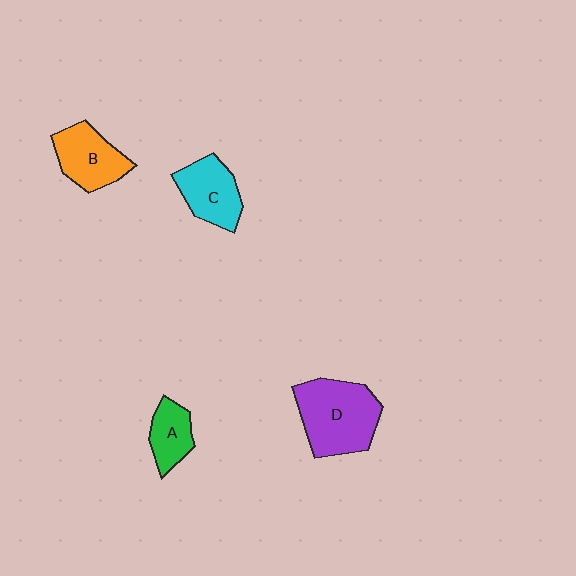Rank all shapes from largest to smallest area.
From largest to smallest: D (purple), B (orange), C (cyan), A (green).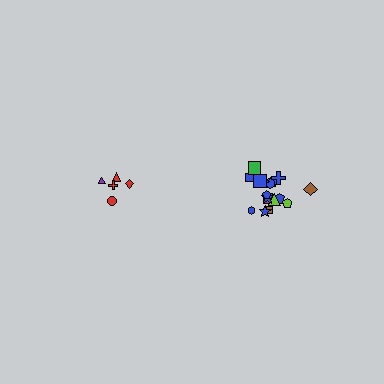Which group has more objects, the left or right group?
The right group.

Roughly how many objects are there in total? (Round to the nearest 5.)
Roughly 25 objects in total.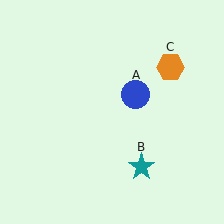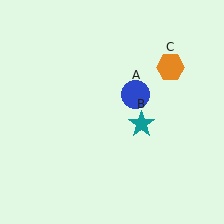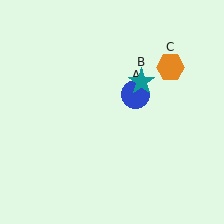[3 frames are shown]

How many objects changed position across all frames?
1 object changed position: teal star (object B).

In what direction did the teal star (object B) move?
The teal star (object B) moved up.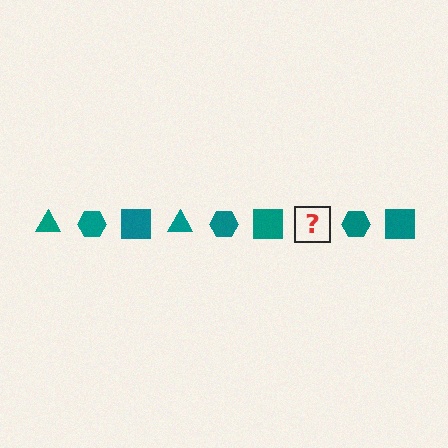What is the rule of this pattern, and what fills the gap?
The rule is that the pattern cycles through triangle, hexagon, square shapes in teal. The gap should be filled with a teal triangle.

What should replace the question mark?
The question mark should be replaced with a teal triangle.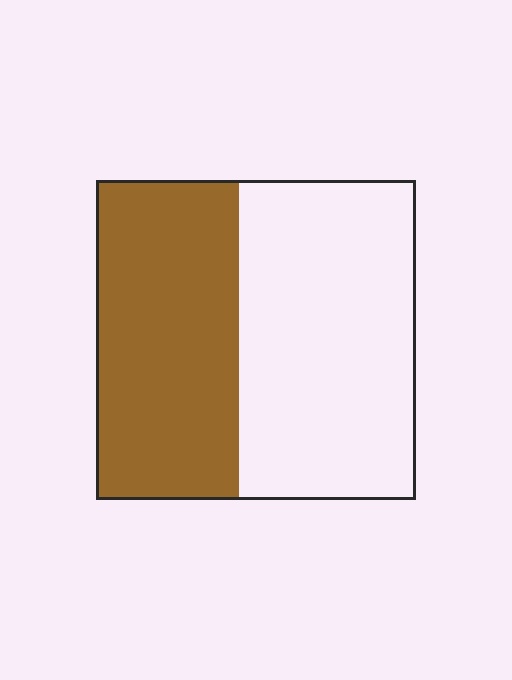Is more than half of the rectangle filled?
No.